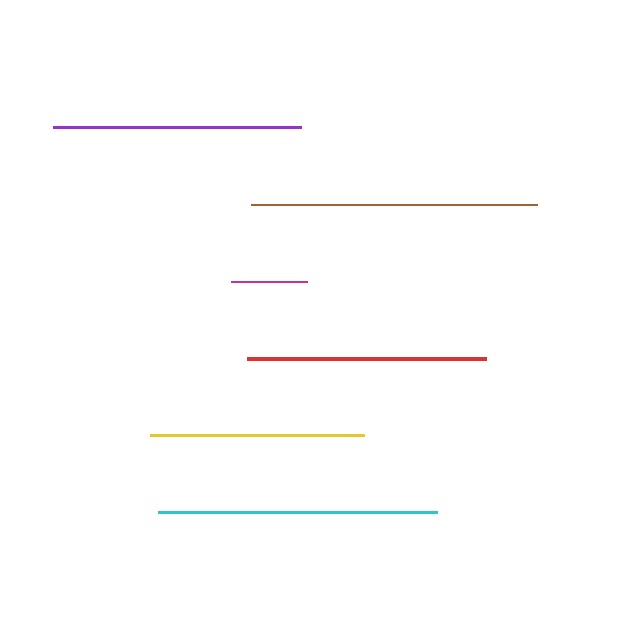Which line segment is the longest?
The brown line is the longest at approximately 286 pixels.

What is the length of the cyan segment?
The cyan segment is approximately 280 pixels long.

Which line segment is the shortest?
The magenta line is the shortest at approximately 76 pixels.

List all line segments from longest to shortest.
From longest to shortest: brown, cyan, purple, red, yellow, magenta.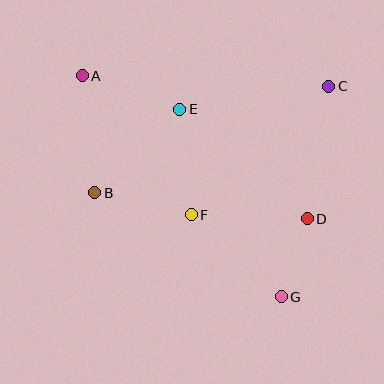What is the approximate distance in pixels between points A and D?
The distance between A and D is approximately 267 pixels.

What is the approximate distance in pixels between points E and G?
The distance between E and G is approximately 214 pixels.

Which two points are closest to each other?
Points D and G are closest to each other.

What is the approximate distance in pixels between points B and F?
The distance between B and F is approximately 99 pixels.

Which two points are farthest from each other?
Points A and G are farthest from each other.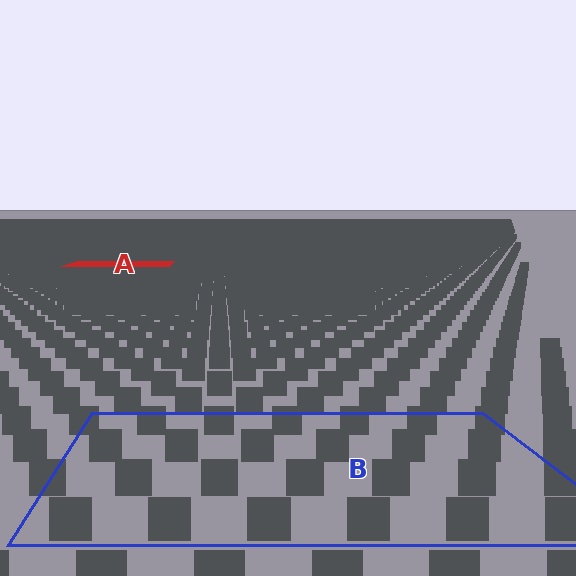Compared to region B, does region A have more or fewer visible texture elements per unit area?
Region A has more texture elements per unit area — they are packed more densely because it is farther away.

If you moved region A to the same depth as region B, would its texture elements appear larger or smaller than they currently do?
They would appear larger. At a closer depth, the same texture elements are projected at a bigger on-screen size.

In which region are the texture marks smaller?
The texture marks are smaller in region A, because it is farther away.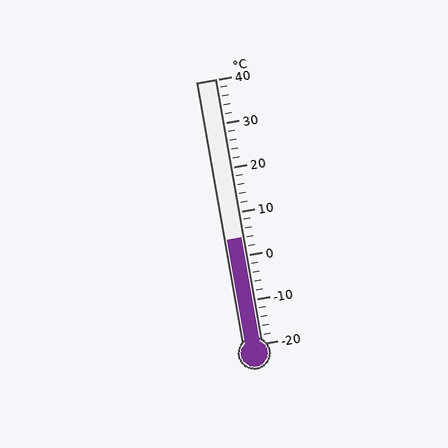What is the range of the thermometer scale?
The thermometer scale ranges from -20°C to 40°C.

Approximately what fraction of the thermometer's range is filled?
The thermometer is filled to approximately 40% of its range.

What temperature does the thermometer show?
The thermometer shows approximately 4°C.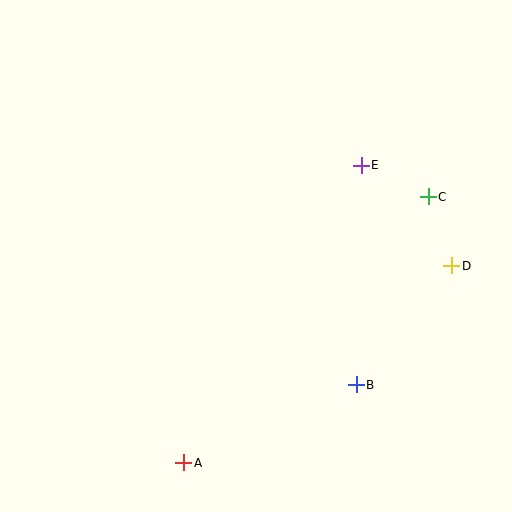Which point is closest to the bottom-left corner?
Point A is closest to the bottom-left corner.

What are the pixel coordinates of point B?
Point B is at (356, 385).